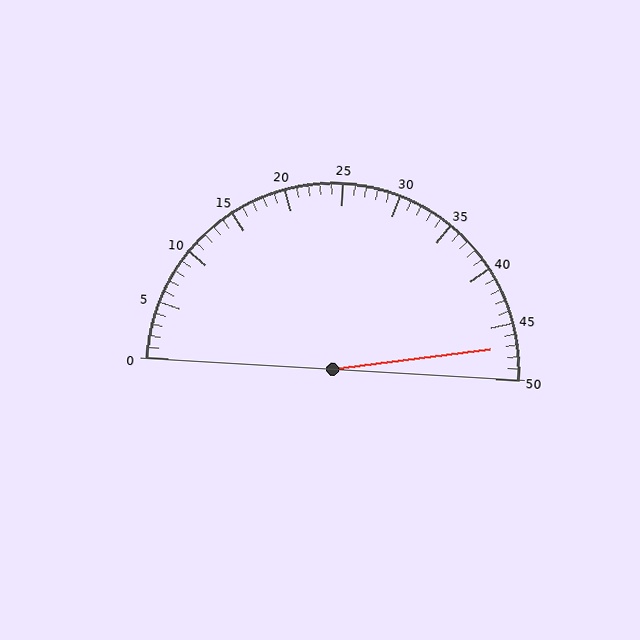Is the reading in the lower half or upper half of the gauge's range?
The reading is in the upper half of the range (0 to 50).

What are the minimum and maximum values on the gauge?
The gauge ranges from 0 to 50.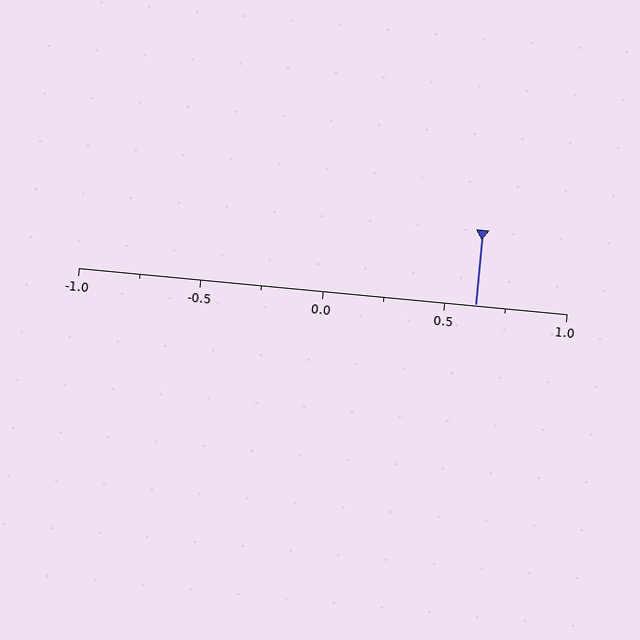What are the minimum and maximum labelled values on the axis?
The axis runs from -1.0 to 1.0.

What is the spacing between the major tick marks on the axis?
The major ticks are spaced 0.5 apart.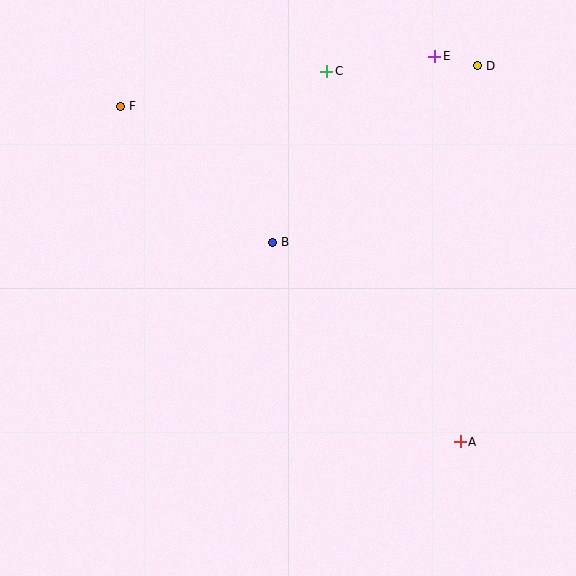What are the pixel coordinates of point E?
Point E is at (435, 56).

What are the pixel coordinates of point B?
Point B is at (273, 242).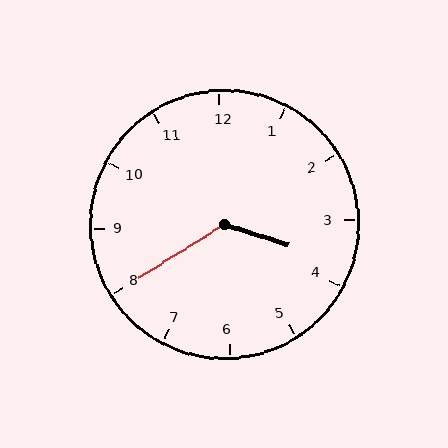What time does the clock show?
3:40.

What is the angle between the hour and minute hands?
Approximately 130 degrees.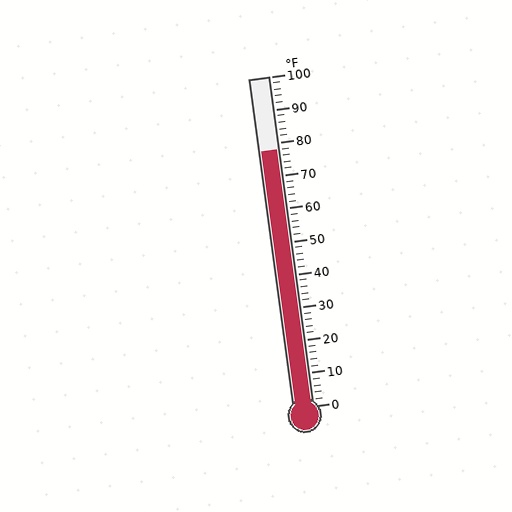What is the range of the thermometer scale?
The thermometer scale ranges from 0°F to 100°F.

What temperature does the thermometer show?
The thermometer shows approximately 78°F.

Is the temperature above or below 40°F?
The temperature is above 40°F.